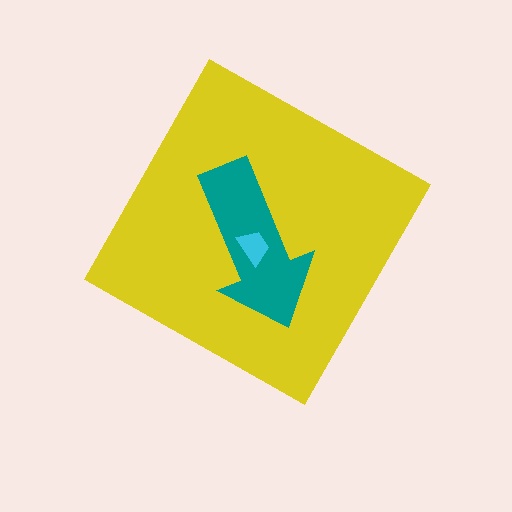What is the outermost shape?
The yellow diamond.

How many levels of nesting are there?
3.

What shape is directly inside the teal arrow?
The cyan trapezoid.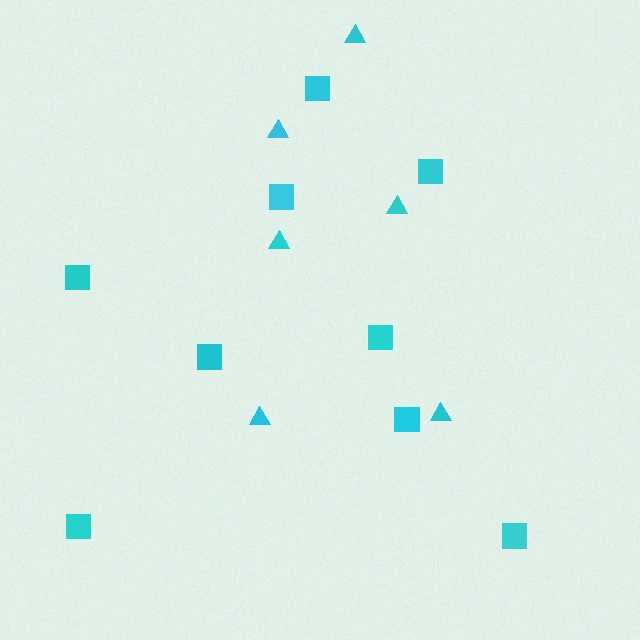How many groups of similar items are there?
There are 2 groups: one group of triangles (6) and one group of squares (9).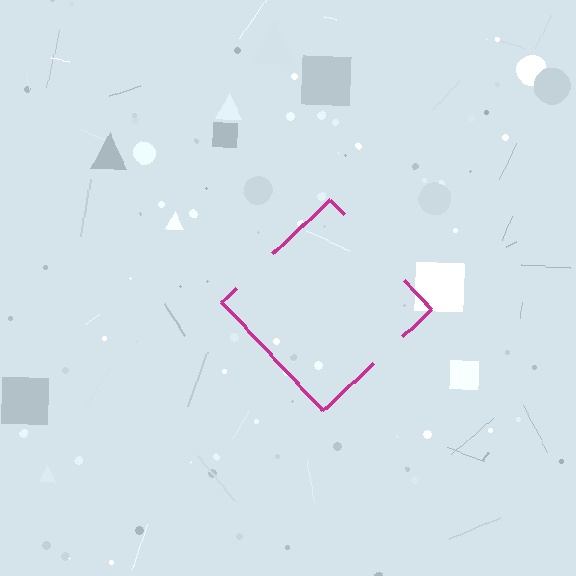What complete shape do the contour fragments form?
The contour fragments form a diamond.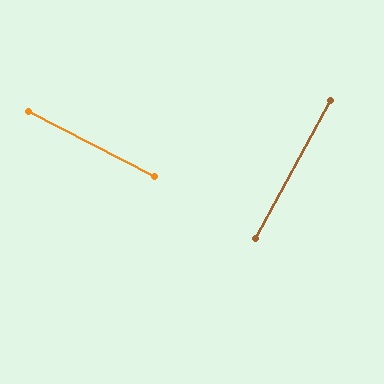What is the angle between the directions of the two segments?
Approximately 89 degrees.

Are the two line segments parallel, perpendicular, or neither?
Perpendicular — they meet at approximately 89°.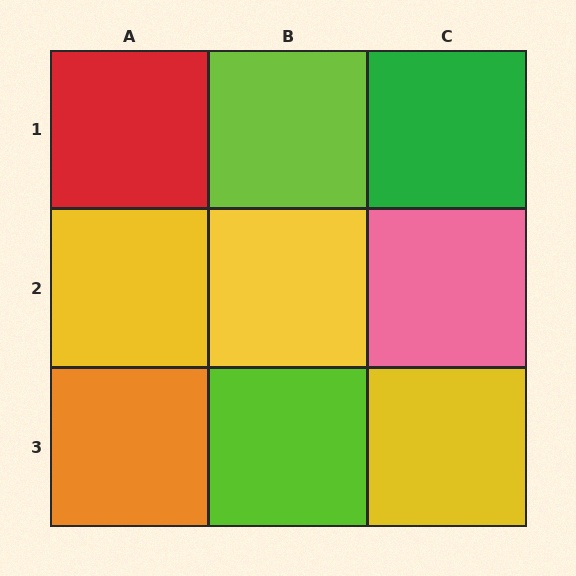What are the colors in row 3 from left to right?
Orange, lime, yellow.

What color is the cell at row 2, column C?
Pink.